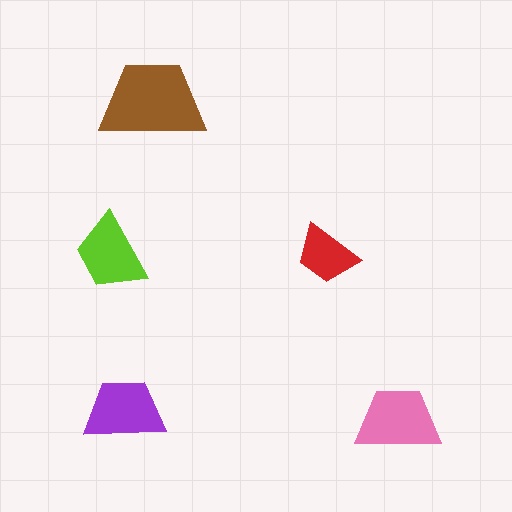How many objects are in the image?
There are 5 objects in the image.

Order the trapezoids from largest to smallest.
the brown one, the pink one, the purple one, the lime one, the red one.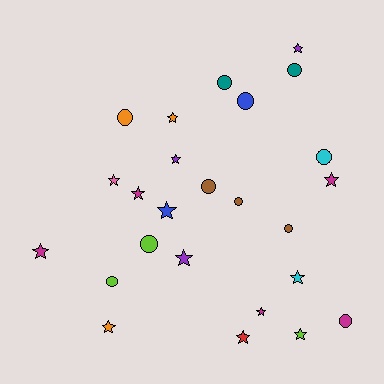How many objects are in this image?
There are 25 objects.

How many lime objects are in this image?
There are 3 lime objects.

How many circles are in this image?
There are 11 circles.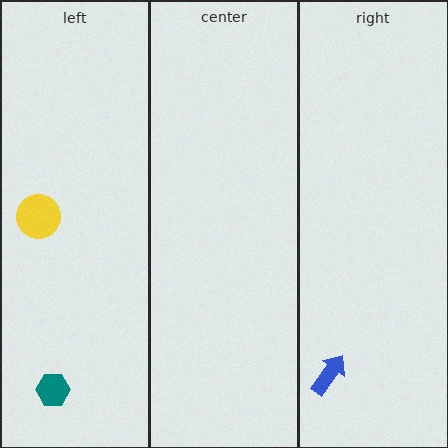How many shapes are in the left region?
2.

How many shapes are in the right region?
1.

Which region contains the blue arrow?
The right region.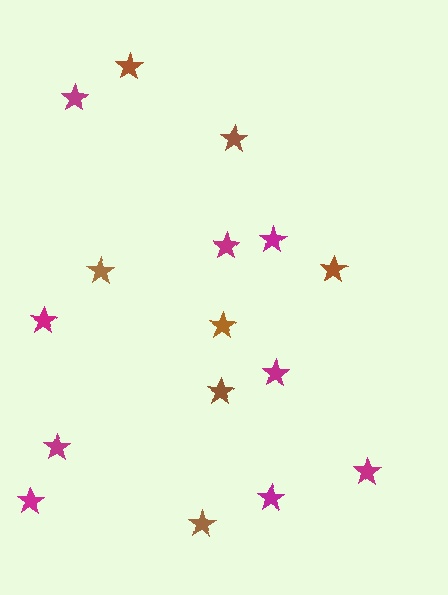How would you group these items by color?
There are 2 groups: one group of magenta stars (9) and one group of brown stars (7).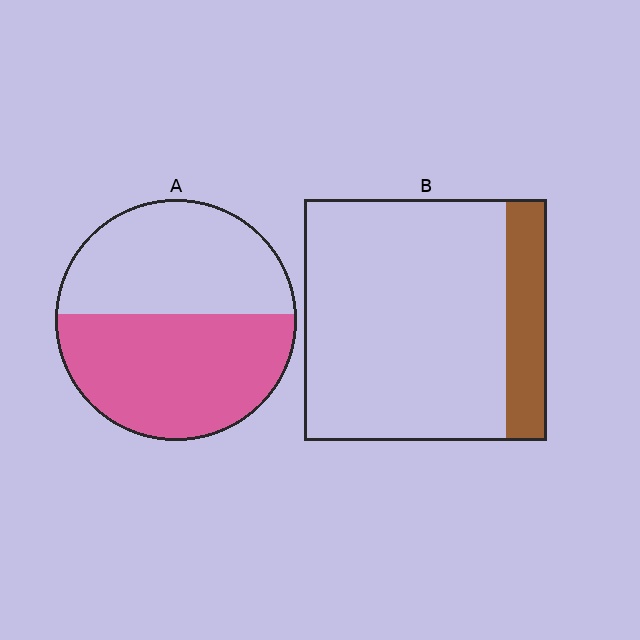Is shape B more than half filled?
No.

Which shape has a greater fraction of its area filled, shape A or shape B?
Shape A.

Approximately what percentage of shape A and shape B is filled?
A is approximately 55% and B is approximately 15%.